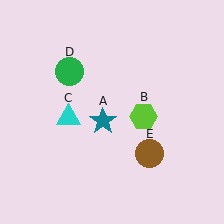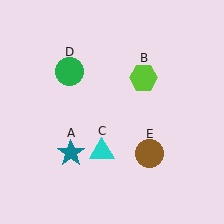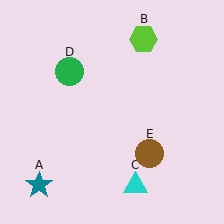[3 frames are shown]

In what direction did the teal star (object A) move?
The teal star (object A) moved down and to the left.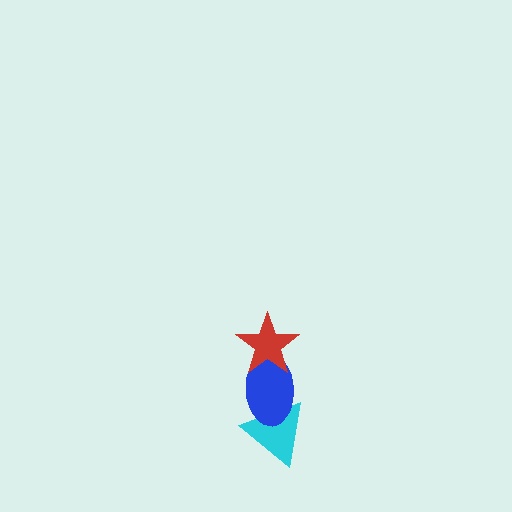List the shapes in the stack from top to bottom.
From top to bottom: the red star, the blue ellipse, the cyan triangle.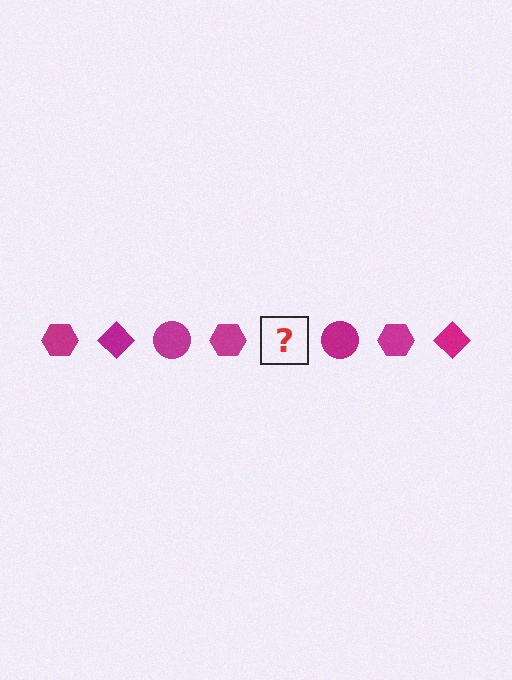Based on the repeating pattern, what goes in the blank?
The blank should be a magenta diamond.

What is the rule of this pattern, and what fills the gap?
The rule is that the pattern cycles through hexagon, diamond, circle shapes in magenta. The gap should be filled with a magenta diamond.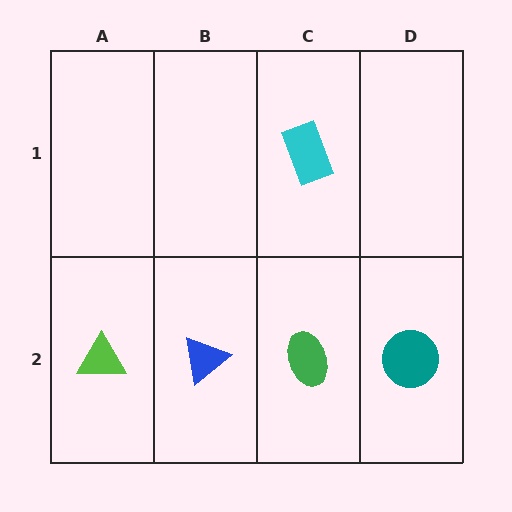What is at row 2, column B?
A blue triangle.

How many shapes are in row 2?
4 shapes.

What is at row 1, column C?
A cyan rectangle.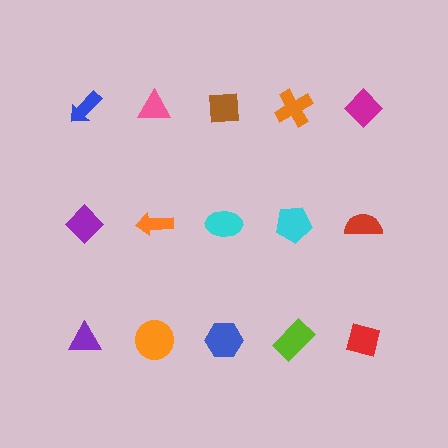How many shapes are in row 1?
5 shapes.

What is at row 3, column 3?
A blue hexagon.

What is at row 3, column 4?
A lime rectangle.